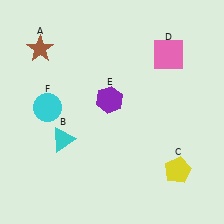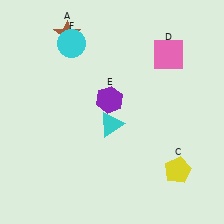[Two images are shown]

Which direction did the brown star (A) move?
The brown star (A) moved right.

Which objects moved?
The objects that moved are: the brown star (A), the cyan triangle (B), the cyan circle (F).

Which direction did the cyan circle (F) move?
The cyan circle (F) moved up.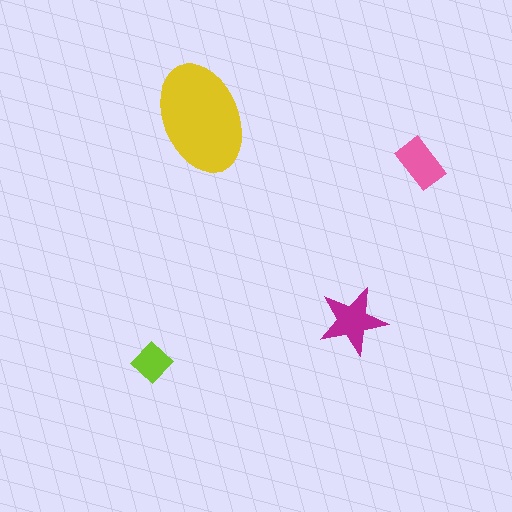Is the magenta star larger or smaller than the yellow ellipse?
Smaller.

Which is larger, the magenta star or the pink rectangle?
The magenta star.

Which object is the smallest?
The lime diamond.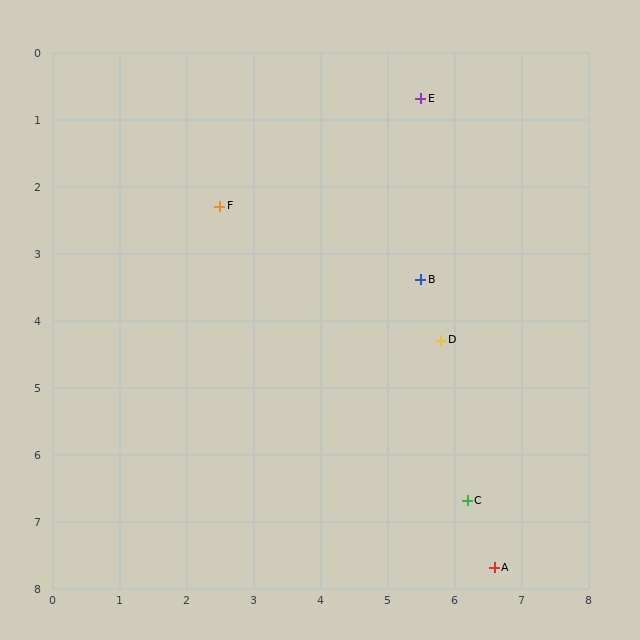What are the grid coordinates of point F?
Point F is at approximately (2.5, 2.3).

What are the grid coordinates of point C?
Point C is at approximately (6.2, 6.7).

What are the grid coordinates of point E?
Point E is at approximately (5.5, 0.7).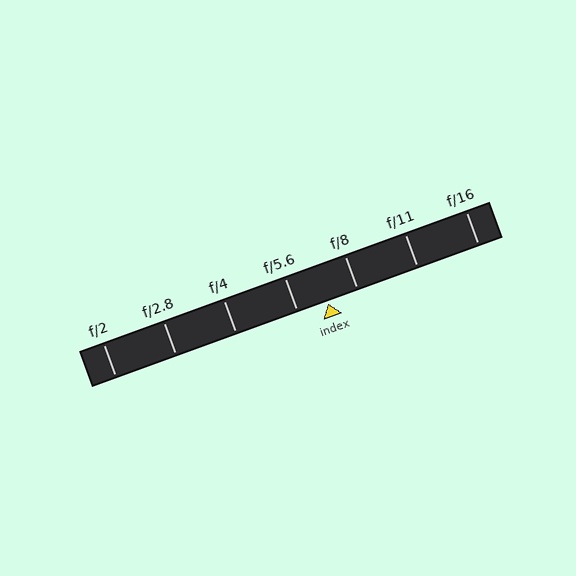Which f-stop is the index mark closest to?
The index mark is closest to f/8.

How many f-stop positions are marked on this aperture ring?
There are 7 f-stop positions marked.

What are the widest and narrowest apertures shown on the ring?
The widest aperture shown is f/2 and the narrowest is f/16.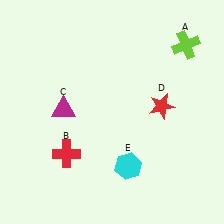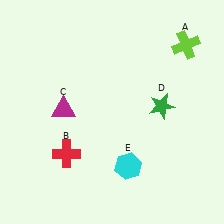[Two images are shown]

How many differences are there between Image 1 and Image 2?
There is 1 difference between the two images.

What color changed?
The star (D) changed from red in Image 1 to green in Image 2.